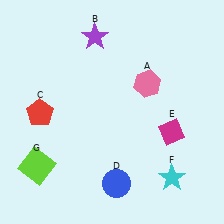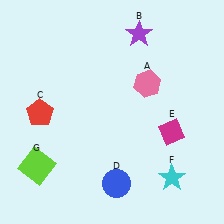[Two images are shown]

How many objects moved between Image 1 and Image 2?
1 object moved between the two images.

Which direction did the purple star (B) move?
The purple star (B) moved right.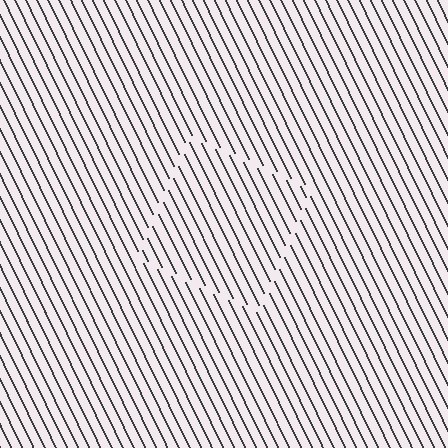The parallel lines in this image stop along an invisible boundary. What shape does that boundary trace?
An illusory square. The interior of the shape contains the same grating, shifted by half a period — the contour is defined by the phase discontinuity where line-ends from the inner and outer gratings abut.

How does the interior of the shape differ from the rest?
The interior of the shape contains the same grating, shifted by half a period — the contour is defined by the phase discontinuity where line-ends from the inner and outer gratings abut.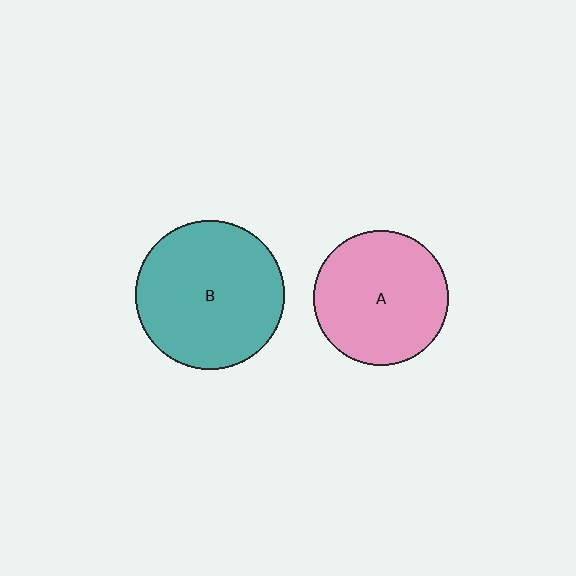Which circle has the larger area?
Circle B (teal).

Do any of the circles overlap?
No, none of the circles overlap.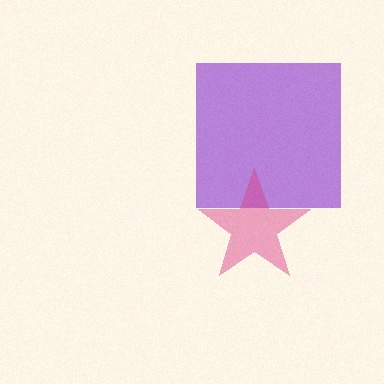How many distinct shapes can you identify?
There are 2 distinct shapes: a purple square, a magenta star.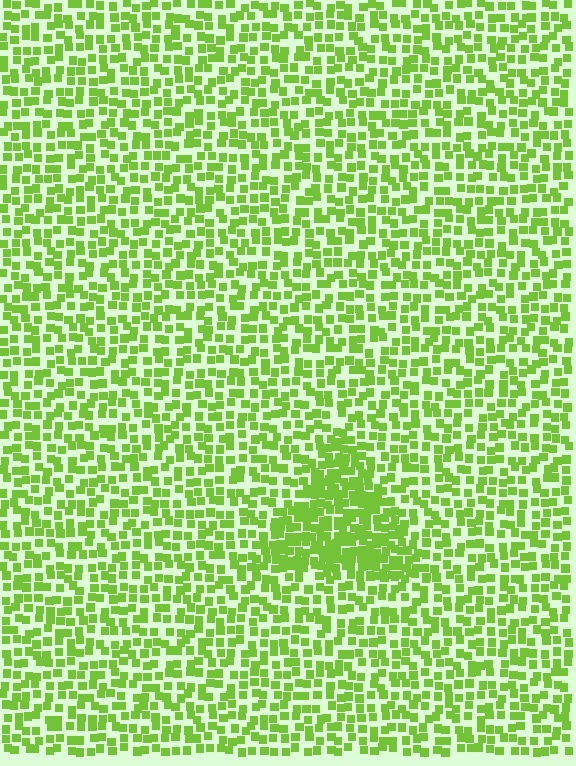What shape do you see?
I see a triangle.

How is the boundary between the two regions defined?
The boundary is defined by a change in element density (approximately 1.9x ratio). All elements are the same color, size, and shape.